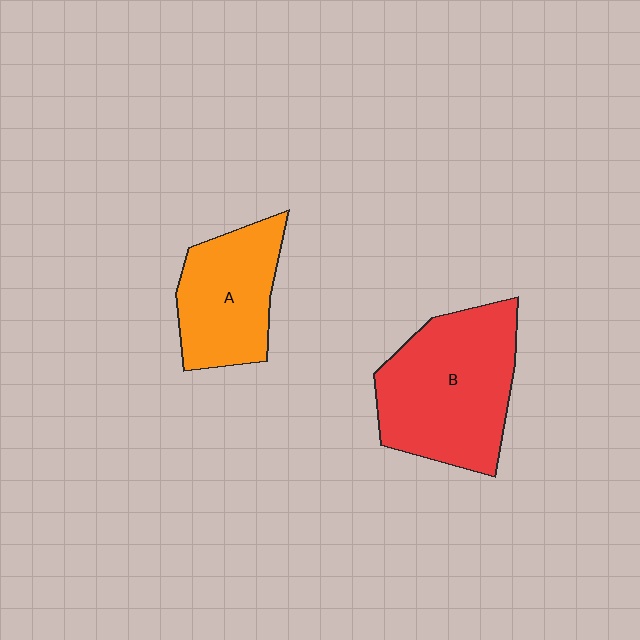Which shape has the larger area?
Shape B (red).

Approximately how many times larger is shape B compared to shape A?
Approximately 1.5 times.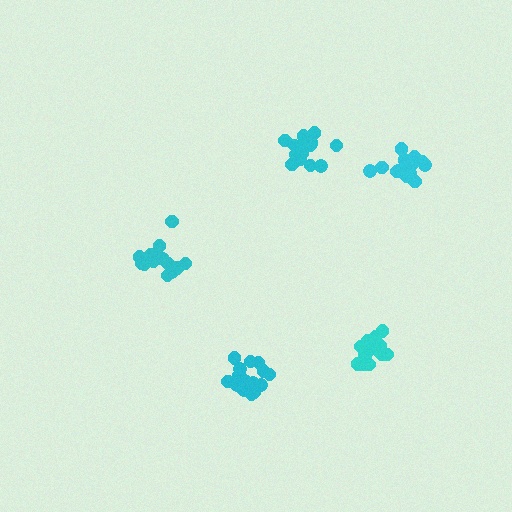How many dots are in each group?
Group 1: 18 dots, Group 2: 14 dots, Group 3: 18 dots, Group 4: 16 dots, Group 5: 18 dots (84 total).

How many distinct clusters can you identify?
There are 5 distinct clusters.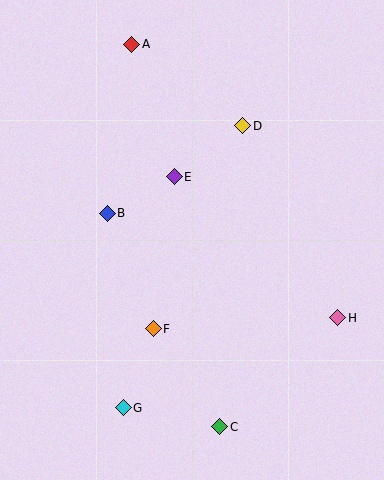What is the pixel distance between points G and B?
The distance between G and B is 195 pixels.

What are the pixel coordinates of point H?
Point H is at (338, 318).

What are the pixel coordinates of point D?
Point D is at (243, 126).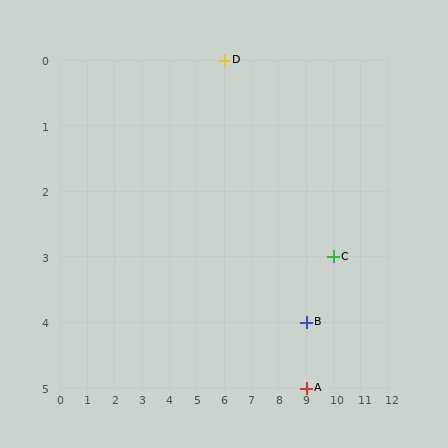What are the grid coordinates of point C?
Point C is at grid coordinates (10, 3).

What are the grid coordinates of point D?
Point D is at grid coordinates (6, 0).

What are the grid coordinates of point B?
Point B is at grid coordinates (9, 4).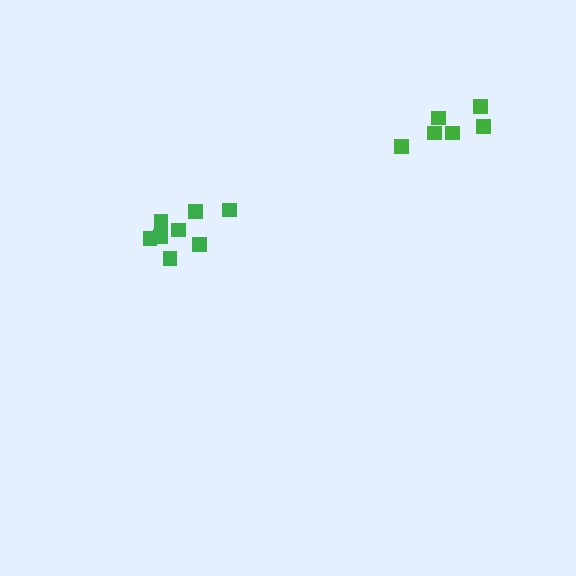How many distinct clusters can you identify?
There are 2 distinct clusters.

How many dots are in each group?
Group 1: 8 dots, Group 2: 6 dots (14 total).